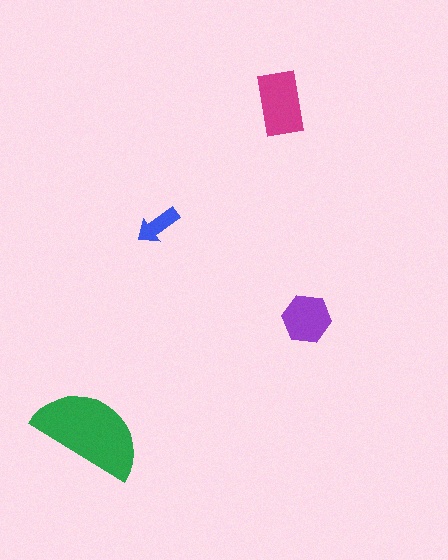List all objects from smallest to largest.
The blue arrow, the purple hexagon, the magenta rectangle, the green semicircle.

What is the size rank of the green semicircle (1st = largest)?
1st.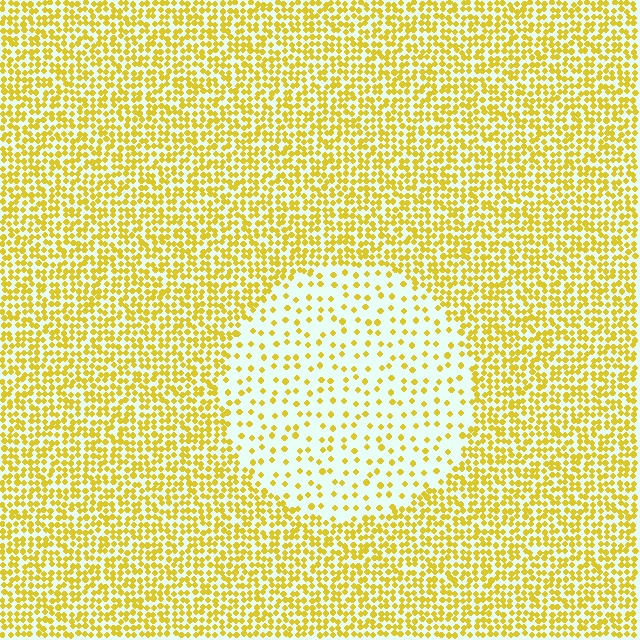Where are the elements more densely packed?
The elements are more densely packed outside the circle boundary.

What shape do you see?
I see a circle.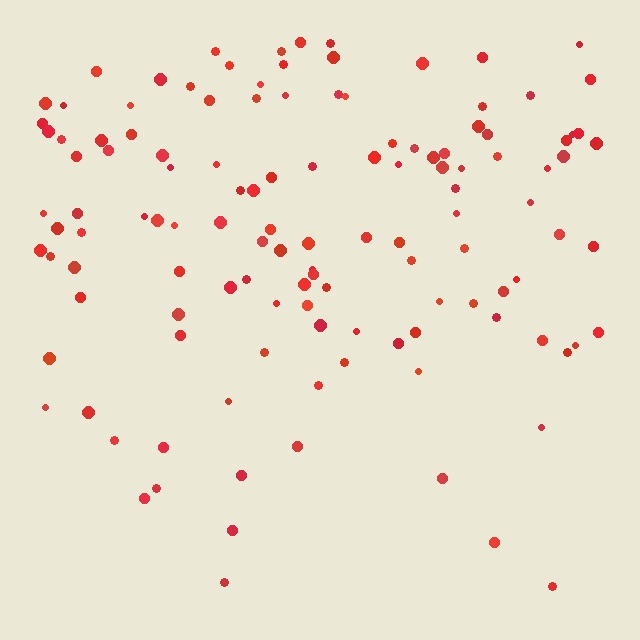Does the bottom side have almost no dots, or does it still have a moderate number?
Still a moderate number, just noticeably fewer than the top.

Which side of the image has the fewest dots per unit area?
The bottom.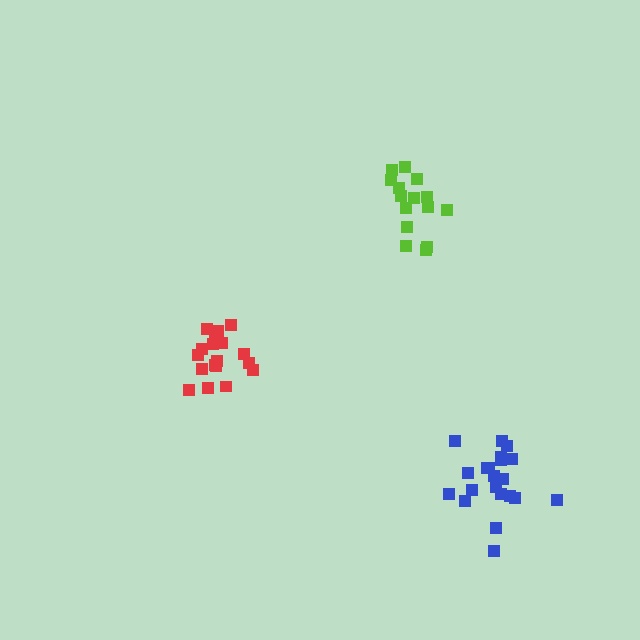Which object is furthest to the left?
The red cluster is leftmost.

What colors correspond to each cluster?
The clusters are colored: lime, blue, red.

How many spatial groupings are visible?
There are 3 spatial groupings.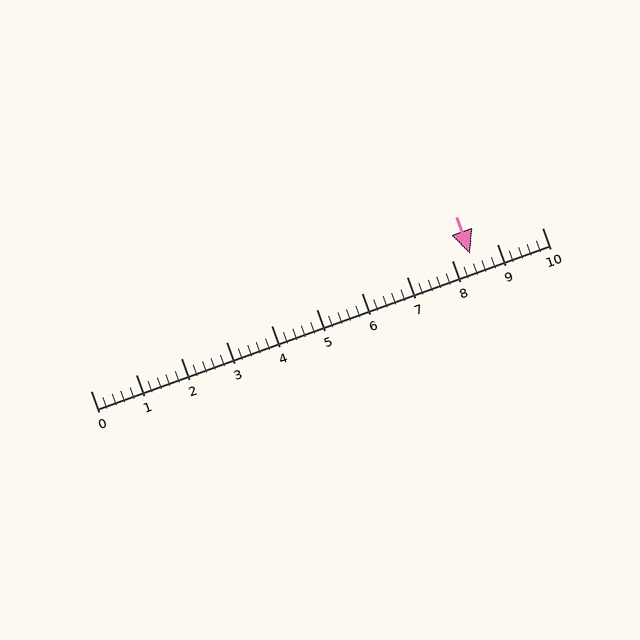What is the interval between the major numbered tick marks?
The major tick marks are spaced 1 units apart.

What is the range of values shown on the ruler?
The ruler shows values from 0 to 10.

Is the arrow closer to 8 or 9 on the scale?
The arrow is closer to 8.